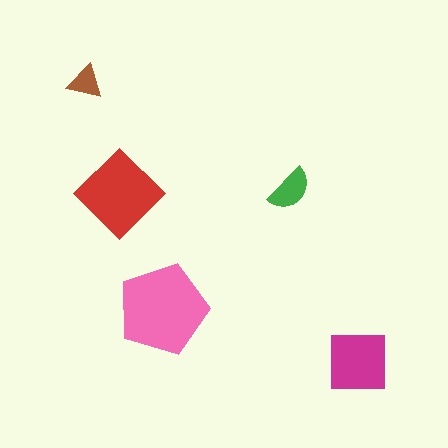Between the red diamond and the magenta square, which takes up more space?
The red diamond.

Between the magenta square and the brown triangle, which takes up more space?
The magenta square.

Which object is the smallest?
The brown triangle.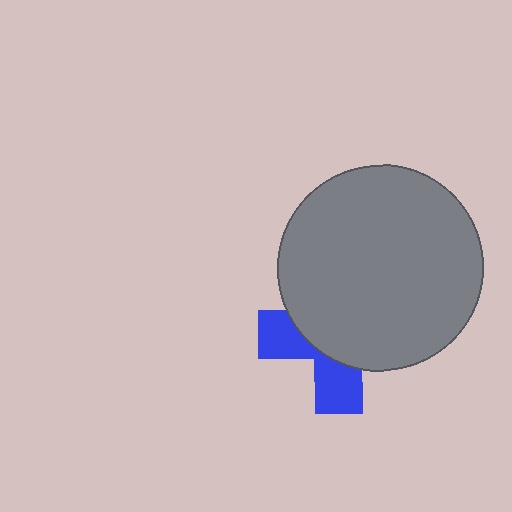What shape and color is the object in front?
The object in front is a gray circle.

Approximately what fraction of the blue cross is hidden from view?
Roughly 64% of the blue cross is hidden behind the gray circle.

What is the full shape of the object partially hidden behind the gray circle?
The partially hidden object is a blue cross.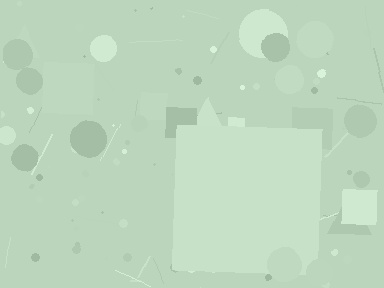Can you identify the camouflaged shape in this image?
The camouflaged shape is a square.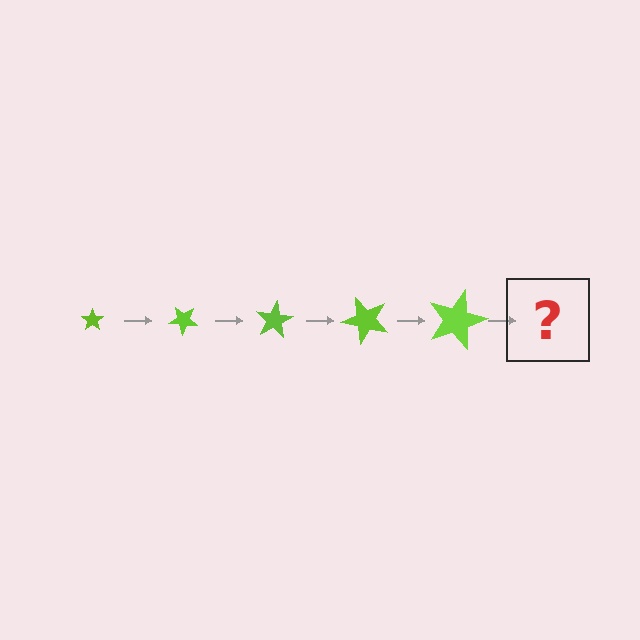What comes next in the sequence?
The next element should be a star, larger than the previous one and rotated 200 degrees from the start.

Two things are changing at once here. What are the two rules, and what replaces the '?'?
The two rules are that the star grows larger each step and it rotates 40 degrees each step. The '?' should be a star, larger than the previous one and rotated 200 degrees from the start.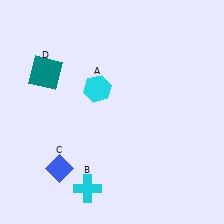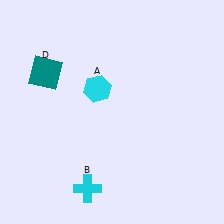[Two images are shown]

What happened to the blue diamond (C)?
The blue diamond (C) was removed in Image 2. It was in the bottom-left area of Image 1.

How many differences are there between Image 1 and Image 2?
There is 1 difference between the two images.